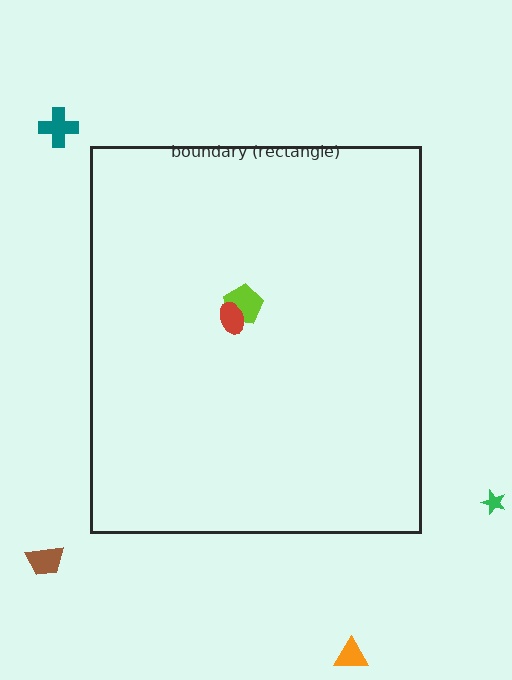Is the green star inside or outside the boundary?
Outside.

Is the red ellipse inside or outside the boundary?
Inside.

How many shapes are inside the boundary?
2 inside, 4 outside.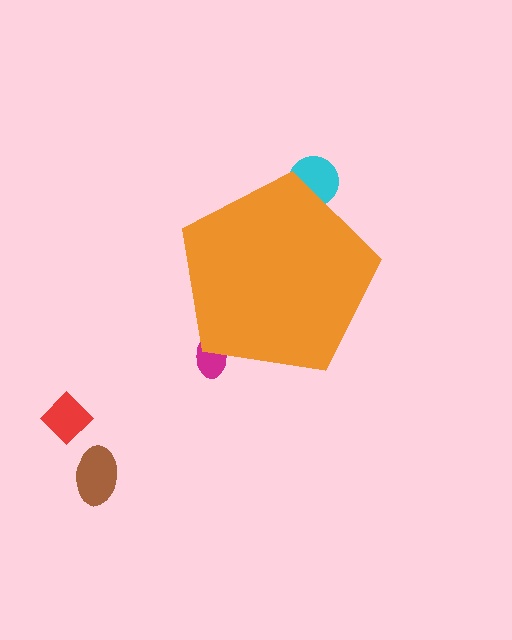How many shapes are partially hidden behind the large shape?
2 shapes are partially hidden.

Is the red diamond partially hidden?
No, the red diamond is fully visible.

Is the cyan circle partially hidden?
Yes, the cyan circle is partially hidden behind the orange pentagon.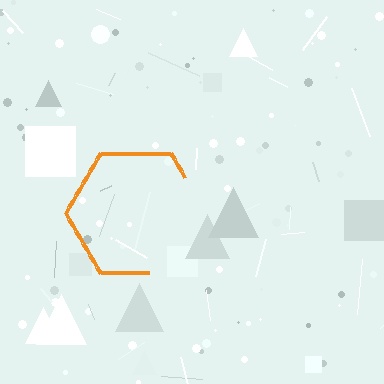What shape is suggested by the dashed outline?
The dashed outline suggests a hexagon.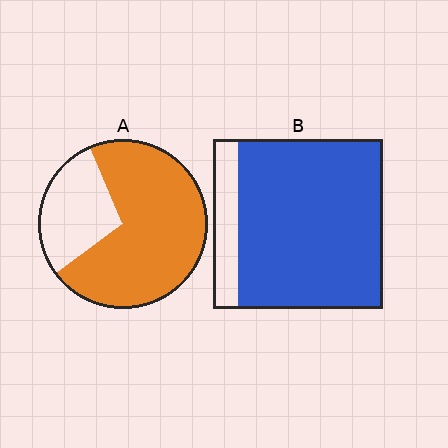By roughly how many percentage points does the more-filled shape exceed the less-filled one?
By roughly 15 percentage points (B over A).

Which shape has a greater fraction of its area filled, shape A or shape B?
Shape B.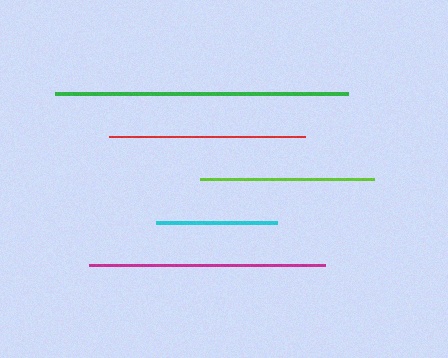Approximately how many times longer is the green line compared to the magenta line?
The green line is approximately 1.2 times the length of the magenta line.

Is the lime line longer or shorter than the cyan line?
The lime line is longer than the cyan line.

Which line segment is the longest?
The green line is the longest at approximately 292 pixels.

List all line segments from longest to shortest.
From longest to shortest: green, magenta, red, lime, cyan.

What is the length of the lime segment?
The lime segment is approximately 174 pixels long.